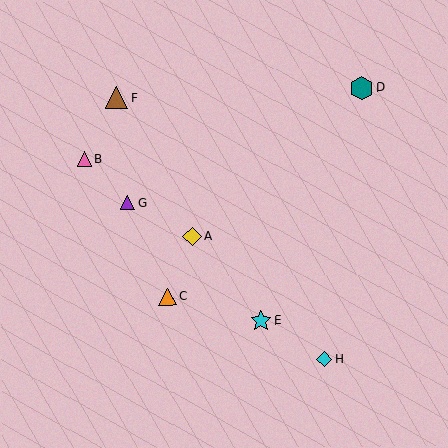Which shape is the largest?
The teal hexagon (labeled D) is the largest.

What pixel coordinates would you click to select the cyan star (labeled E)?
Click at (261, 320) to select the cyan star E.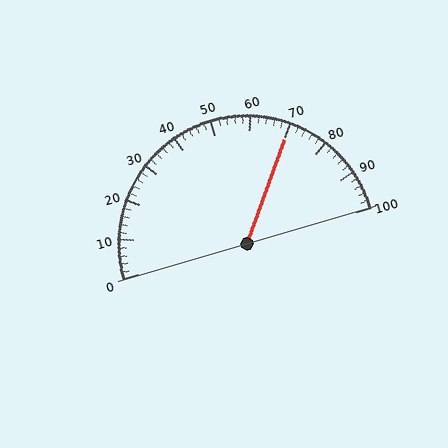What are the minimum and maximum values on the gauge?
The gauge ranges from 0 to 100.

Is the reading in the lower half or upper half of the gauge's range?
The reading is in the upper half of the range (0 to 100).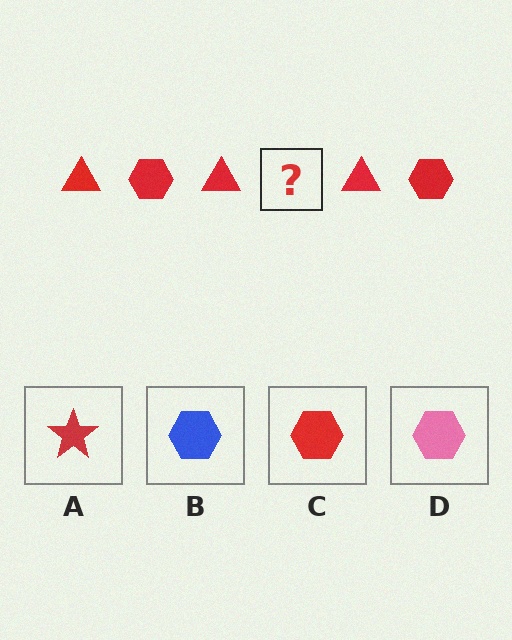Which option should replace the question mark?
Option C.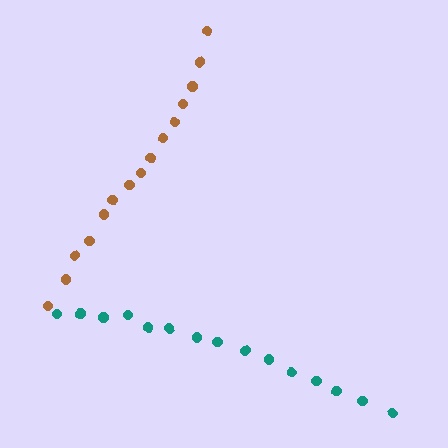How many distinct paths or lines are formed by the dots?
There are 2 distinct paths.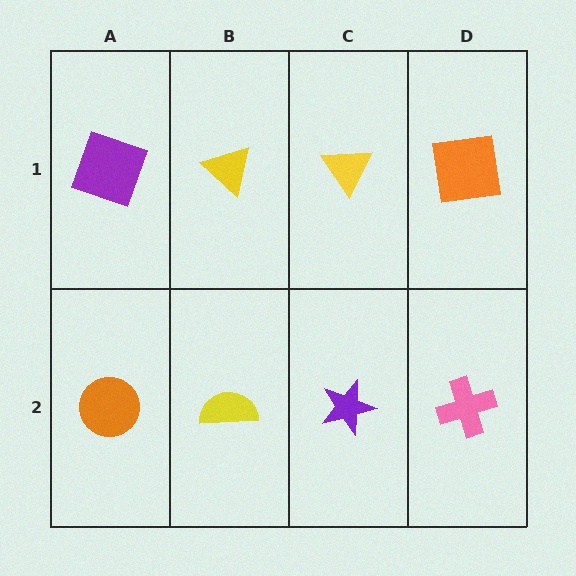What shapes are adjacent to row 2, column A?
A purple square (row 1, column A), a yellow semicircle (row 2, column B).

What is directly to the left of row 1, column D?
A yellow triangle.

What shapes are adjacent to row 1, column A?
An orange circle (row 2, column A), a yellow triangle (row 1, column B).